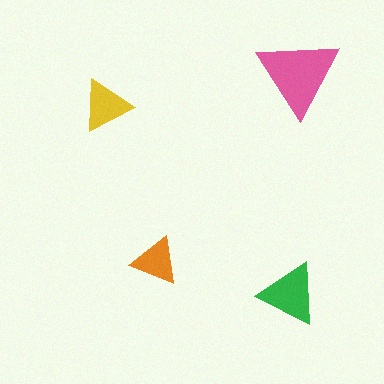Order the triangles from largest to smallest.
the pink one, the green one, the yellow one, the orange one.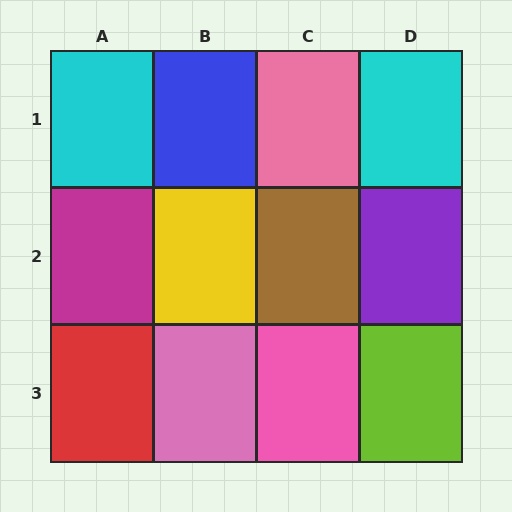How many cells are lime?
1 cell is lime.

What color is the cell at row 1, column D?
Cyan.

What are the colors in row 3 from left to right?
Red, pink, pink, lime.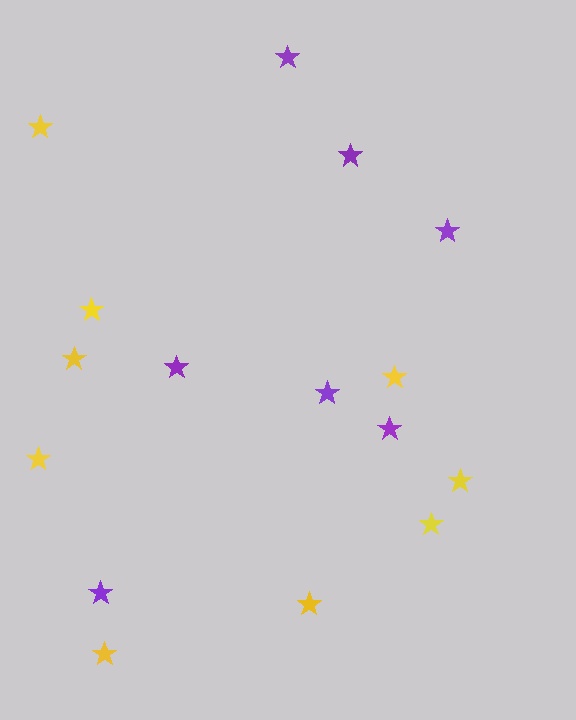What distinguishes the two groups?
There are 2 groups: one group of purple stars (7) and one group of yellow stars (9).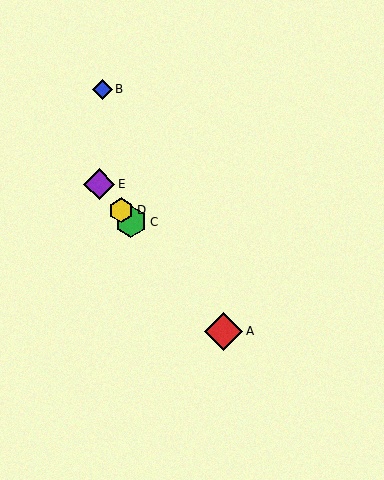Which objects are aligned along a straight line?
Objects A, C, D, E are aligned along a straight line.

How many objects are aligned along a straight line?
4 objects (A, C, D, E) are aligned along a straight line.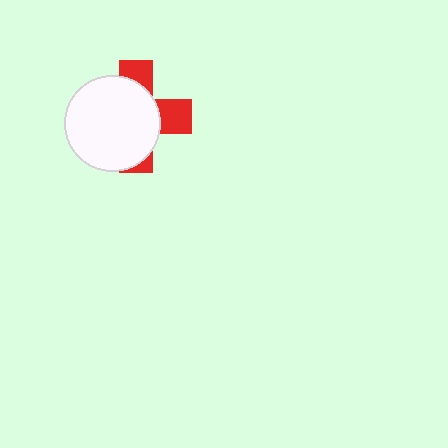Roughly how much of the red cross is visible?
A small part of it is visible (roughly 34%).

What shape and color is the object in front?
The object in front is a white circle.